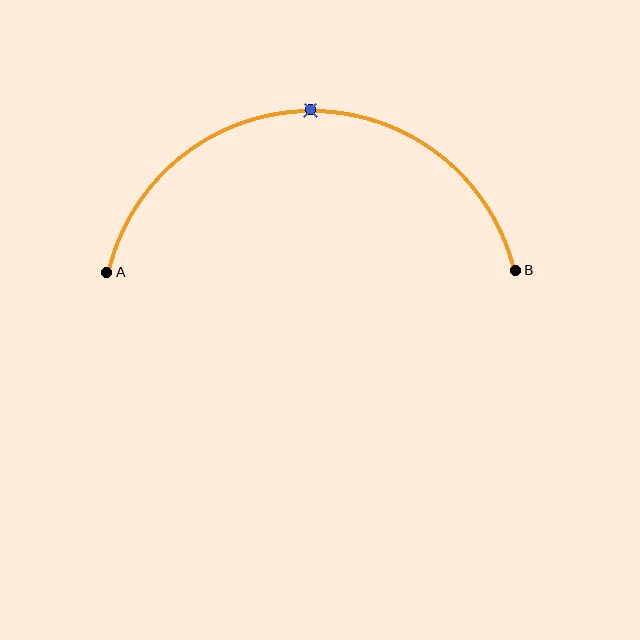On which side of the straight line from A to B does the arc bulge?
The arc bulges above the straight line connecting A and B.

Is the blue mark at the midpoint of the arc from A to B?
Yes. The blue mark lies on the arc at equal arc-length from both A and B — it is the arc midpoint.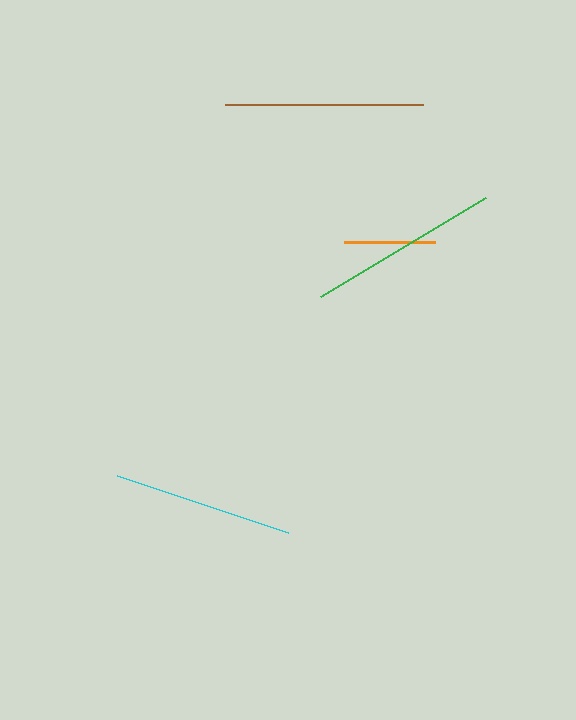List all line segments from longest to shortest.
From longest to shortest: brown, green, cyan, orange.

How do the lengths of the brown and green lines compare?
The brown and green lines are approximately the same length.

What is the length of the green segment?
The green segment is approximately 193 pixels long.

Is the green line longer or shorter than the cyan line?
The green line is longer than the cyan line.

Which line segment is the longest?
The brown line is the longest at approximately 198 pixels.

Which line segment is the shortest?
The orange line is the shortest at approximately 91 pixels.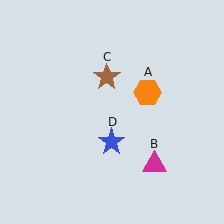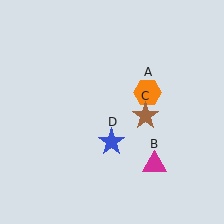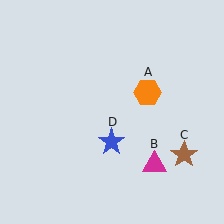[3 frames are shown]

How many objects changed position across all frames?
1 object changed position: brown star (object C).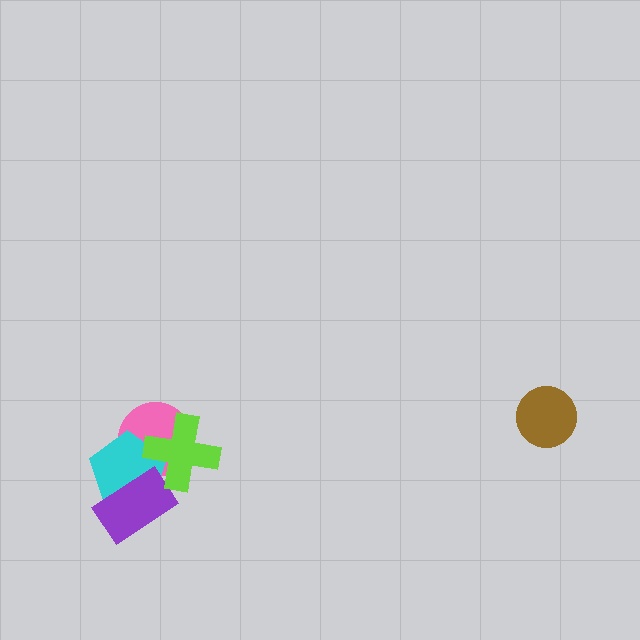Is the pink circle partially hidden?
Yes, it is partially covered by another shape.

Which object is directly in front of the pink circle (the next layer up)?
The cyan pentagon is directly in front of the pink circle.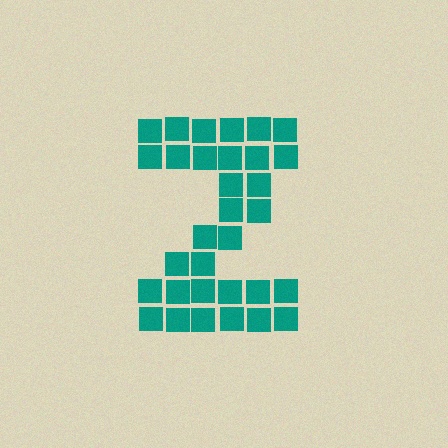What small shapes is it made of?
It is made of small squares.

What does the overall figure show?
The overall figure shows the letter Z.